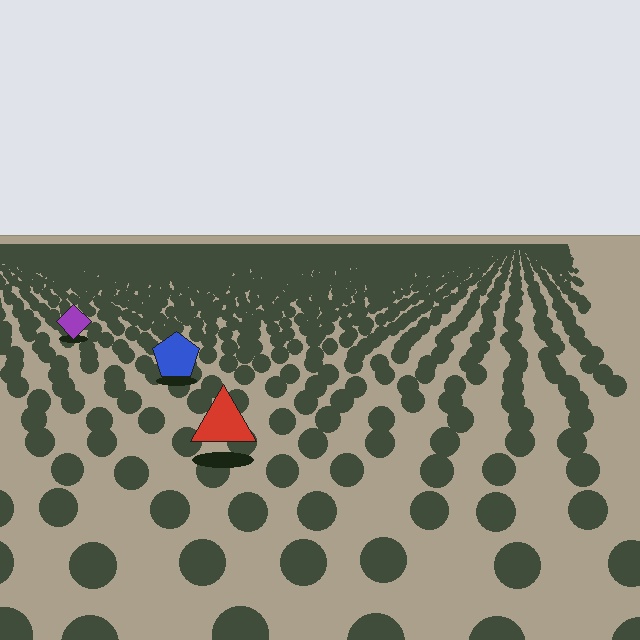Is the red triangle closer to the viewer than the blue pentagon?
Yes. The red triangle is closer — you can tell from the texture gradient: the ground texture is coarser near it.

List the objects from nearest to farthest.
From nearest to farthest: the red triangle, the blue pentagon, the purple diamond.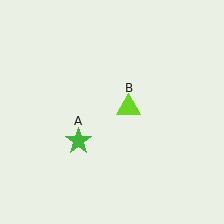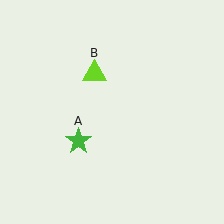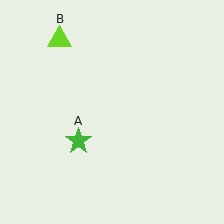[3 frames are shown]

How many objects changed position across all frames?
1 object changed position: lime triangle (object B).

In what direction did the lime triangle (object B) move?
The lime triangle (object B) moved up and to the left.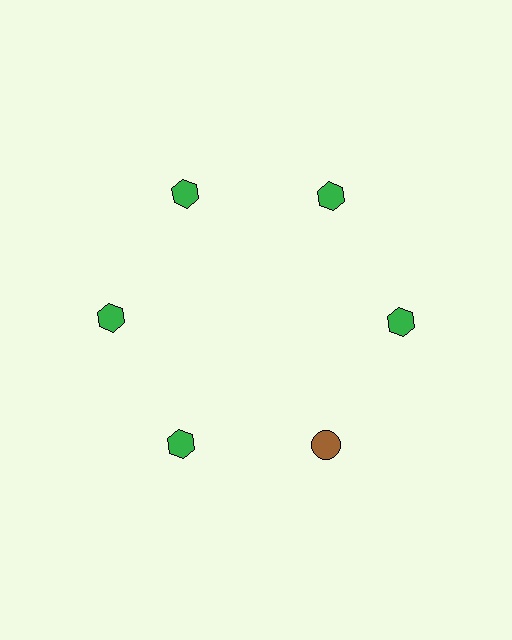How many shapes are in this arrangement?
There are 6 shapes arranged in a ring pattern.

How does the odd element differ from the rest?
It differs in both color (brown instead of green) and shape (circle instead of hexagon).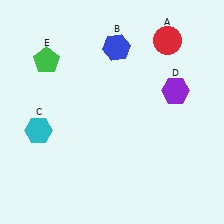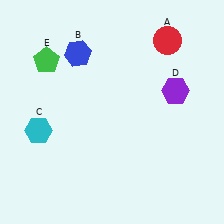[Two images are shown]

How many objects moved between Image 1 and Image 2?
1 object moved between the two images.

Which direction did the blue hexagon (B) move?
The blue hexagon (B) moved left.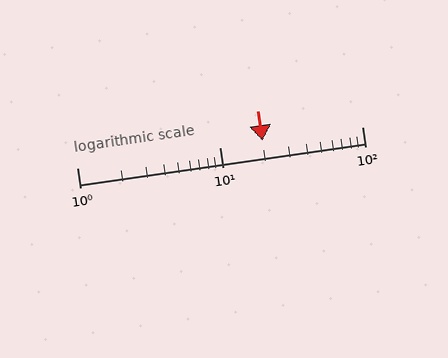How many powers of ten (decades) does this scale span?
The scale spans 2 decades, from 1 to 100.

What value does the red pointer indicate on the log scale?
The pointer indicates approximately 20.